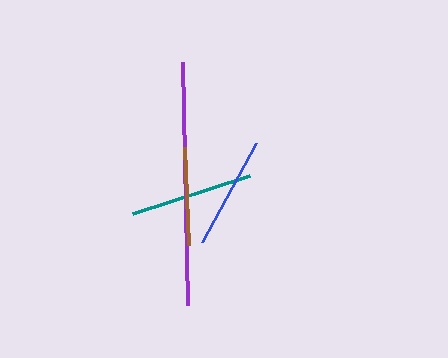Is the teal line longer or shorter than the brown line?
The teal line is longer than the brown line.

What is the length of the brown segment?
The brown segment is approximately 97 pixels long.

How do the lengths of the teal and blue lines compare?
The teal and blue lines are approximately the same length.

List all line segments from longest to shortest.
From longest to shortest: purple, teal, blue, brown.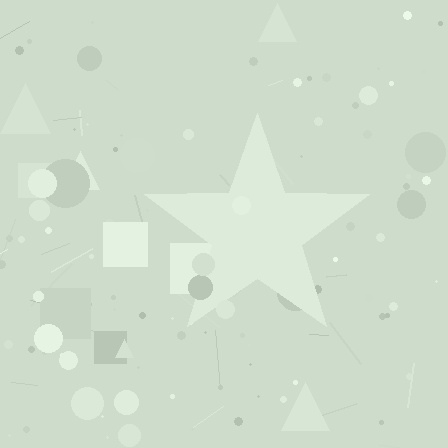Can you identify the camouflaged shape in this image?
The camouflaged shape is a star.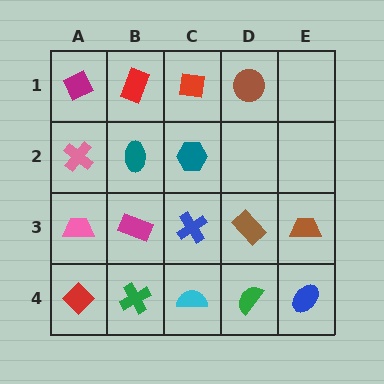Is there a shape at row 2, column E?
No, that cell is empty.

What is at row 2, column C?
A teal hexagon.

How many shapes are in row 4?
5 shapes.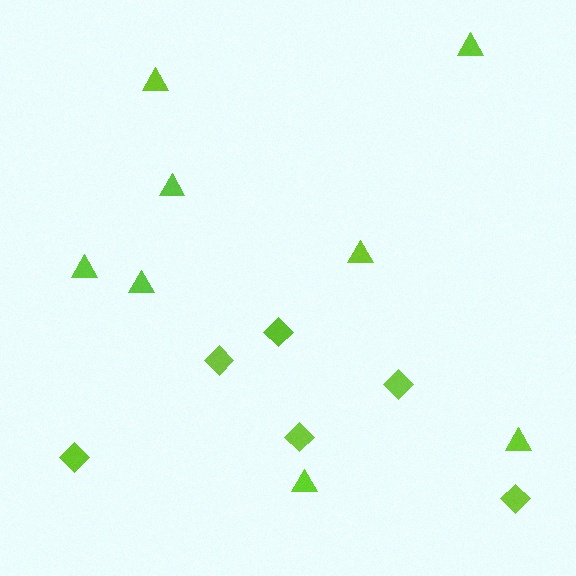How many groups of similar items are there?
There are 2 groups: one group of diamonds (6) and one group of triangles (8).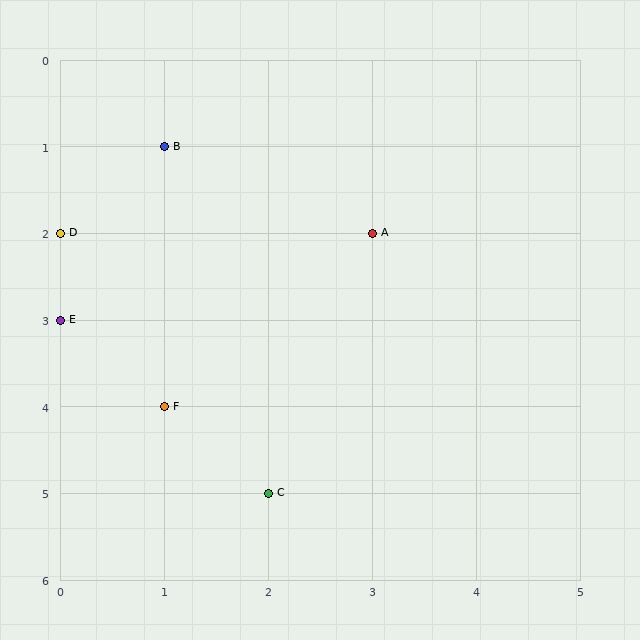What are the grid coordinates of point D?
Point D is at grid coordinates (0, 2).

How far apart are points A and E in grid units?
Points A and E are 3 columns and 1 row apart (about 3.2 grid units diagonally).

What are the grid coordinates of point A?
Point A is at grid coordinates (3, 2).